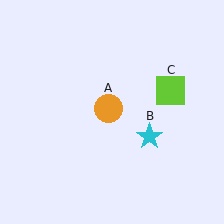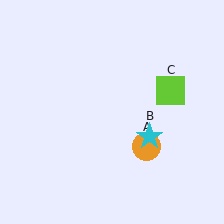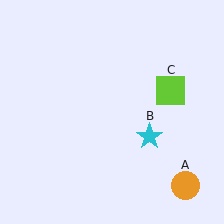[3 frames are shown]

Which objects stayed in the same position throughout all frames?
Cyan star (object B) and lime square (object C) remained stationary.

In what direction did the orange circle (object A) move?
The orange circle (object A) moved down and to the right.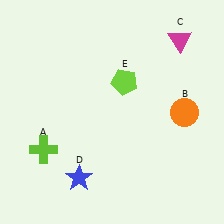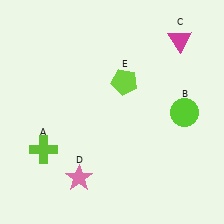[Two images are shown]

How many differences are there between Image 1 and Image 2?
There are 2 differences between the two images.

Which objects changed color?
B changed from orange to lime. D changed from blue to pink.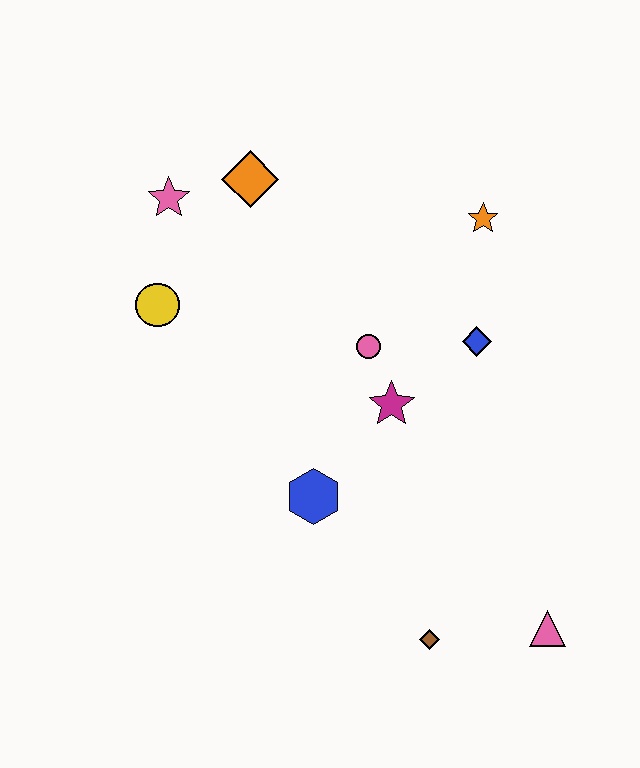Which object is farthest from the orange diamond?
The pink triangle is farthest from the orange diamond.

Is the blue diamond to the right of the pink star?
Yes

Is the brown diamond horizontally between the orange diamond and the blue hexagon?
No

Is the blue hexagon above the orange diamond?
No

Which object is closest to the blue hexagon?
The magenta star is closest to the blue hexagon.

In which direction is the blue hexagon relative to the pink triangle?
The blue hexagon is to the left of the pink triangle.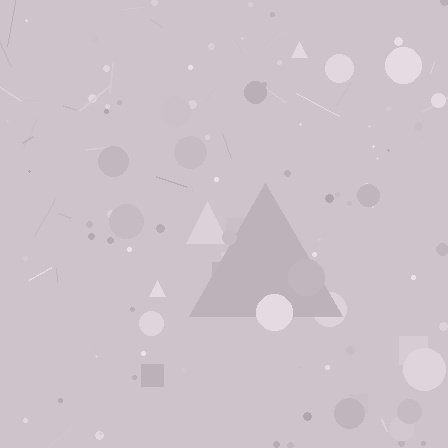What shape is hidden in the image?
A triangle is hidden in the image.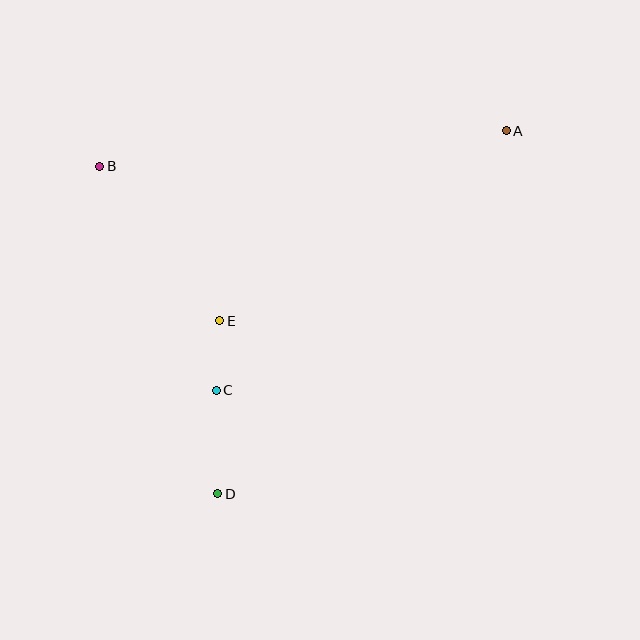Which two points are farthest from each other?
Points A and D are farthest from each other.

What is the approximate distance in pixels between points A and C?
The distance between A and C is approximately 389 pixels.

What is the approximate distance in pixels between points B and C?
The distance between B and C is approximately 252 pixels.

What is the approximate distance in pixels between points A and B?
The distance between A and B is approximately 408 pixels.